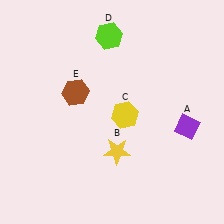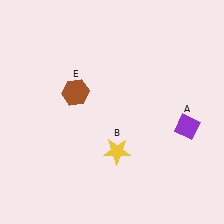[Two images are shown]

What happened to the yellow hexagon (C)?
The yellow hexagon (C) was removed in Image 2. It was in the bottom-right area of Image 1.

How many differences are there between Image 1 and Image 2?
There are 2 differences between the two images.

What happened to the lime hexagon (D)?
The lime hexagon (D) was removed in Image 2. It was in the top-left area of Image 1.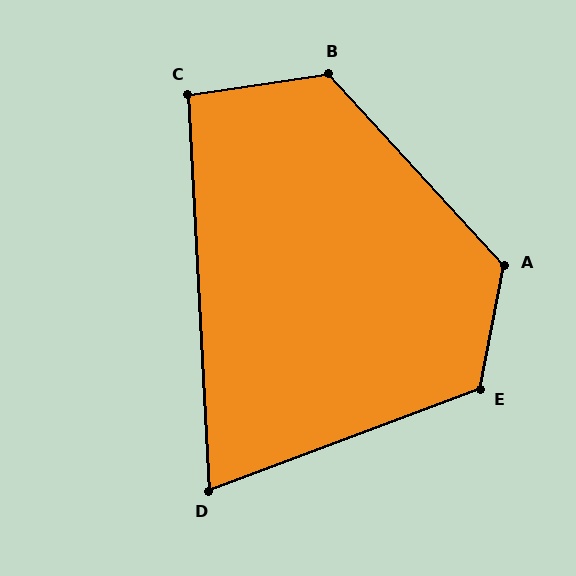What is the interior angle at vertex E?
Approximately 121 degrees (obtuse).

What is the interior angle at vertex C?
Approximately 95 degrees (obtuse).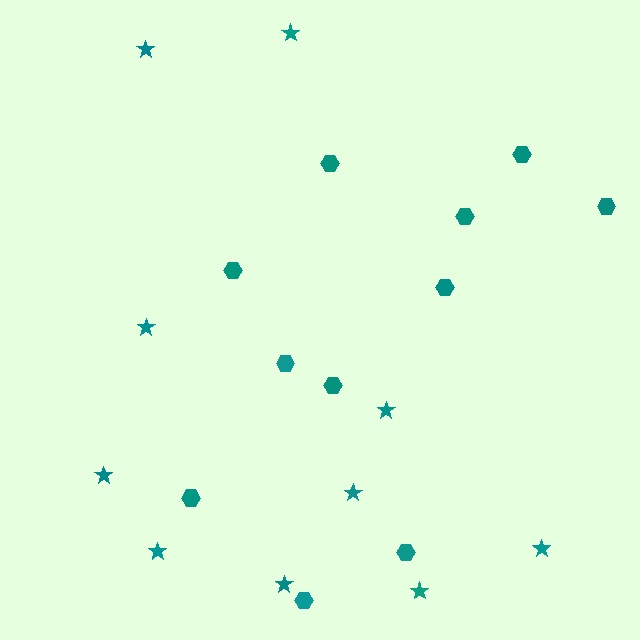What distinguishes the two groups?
There are 2 groups: one group of hexagons (11) and one group of stars (10).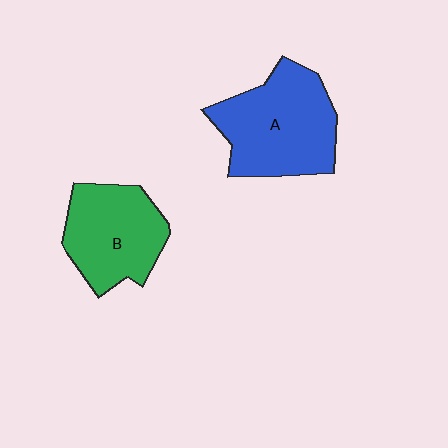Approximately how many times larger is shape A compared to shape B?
Approximately 1.2 times.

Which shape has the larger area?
Shape A (blue).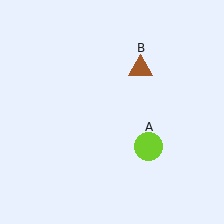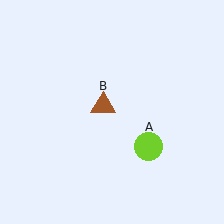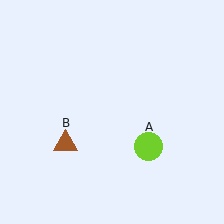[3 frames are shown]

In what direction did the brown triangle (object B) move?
The brown triangle (object B) moved down and to the left.